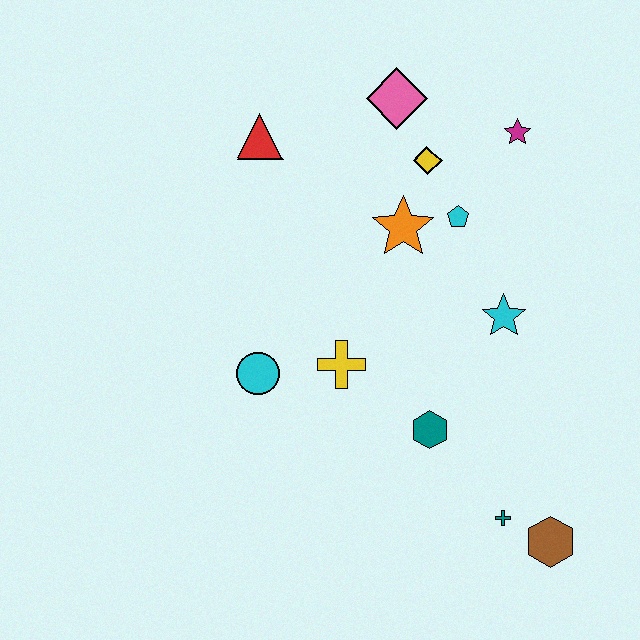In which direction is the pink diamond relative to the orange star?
The pink diamond is above the orange star.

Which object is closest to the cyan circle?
The yellow cross is closest to the cyan circle.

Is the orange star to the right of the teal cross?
No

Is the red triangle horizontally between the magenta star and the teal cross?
No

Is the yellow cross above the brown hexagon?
Yes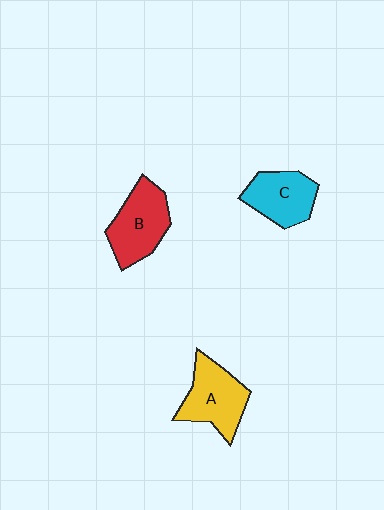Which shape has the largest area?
Shape B (red).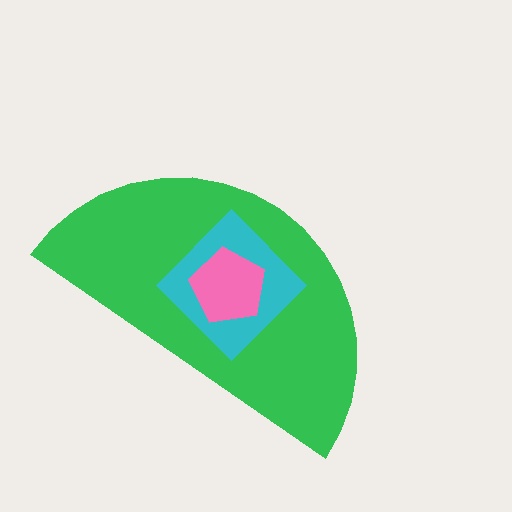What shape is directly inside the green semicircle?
The cyan diamond.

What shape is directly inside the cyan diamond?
The pink pentagon.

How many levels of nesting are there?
3.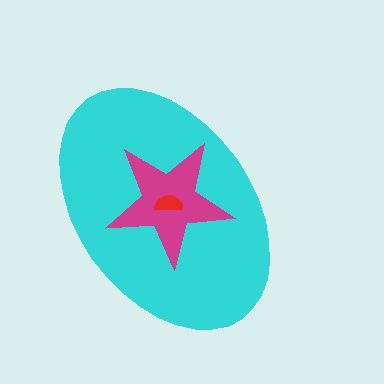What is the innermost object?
The red semicircle.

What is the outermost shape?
The cyan ellipse.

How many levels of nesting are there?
3.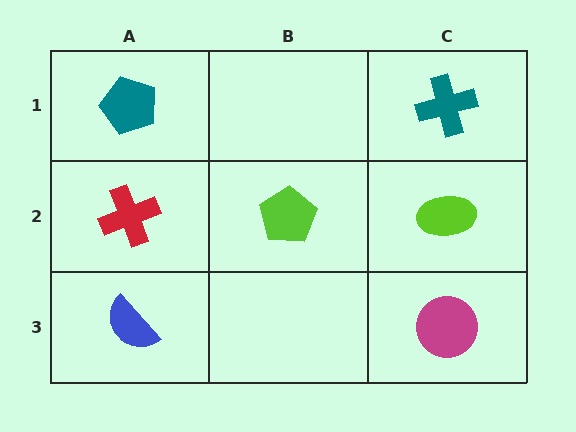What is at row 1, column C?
A teal cross.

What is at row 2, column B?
A lime pentagon.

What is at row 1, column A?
A teal pentagon.